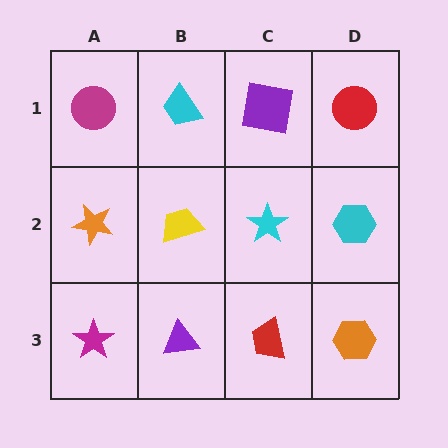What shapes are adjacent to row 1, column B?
A yellow trapezoid (row 2, column B), a magenta circle (row 1, column A), a purple square (row 1, column C).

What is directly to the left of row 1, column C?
A cyan trapezoid.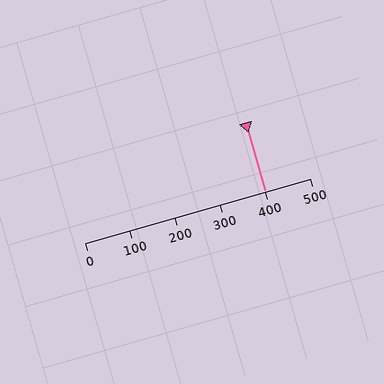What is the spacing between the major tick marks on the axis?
The major ticks are spaced 100 apart.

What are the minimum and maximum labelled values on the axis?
The axis runs from 0 to 500.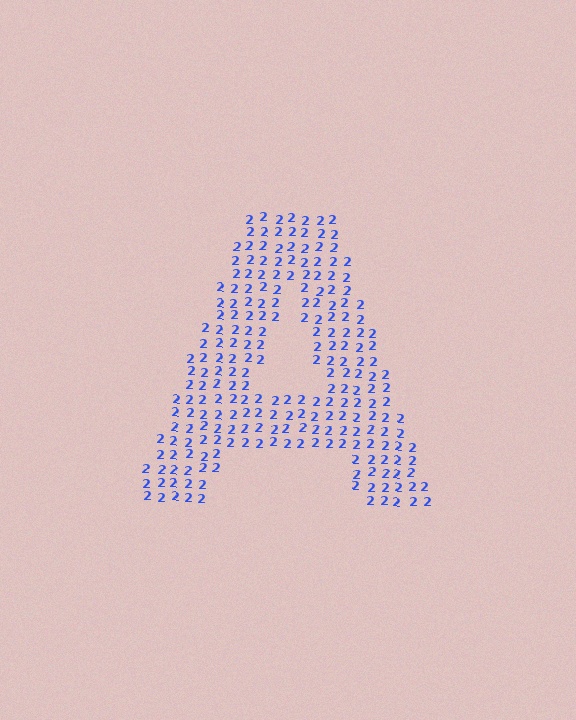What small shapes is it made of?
It is made of small digit 2's.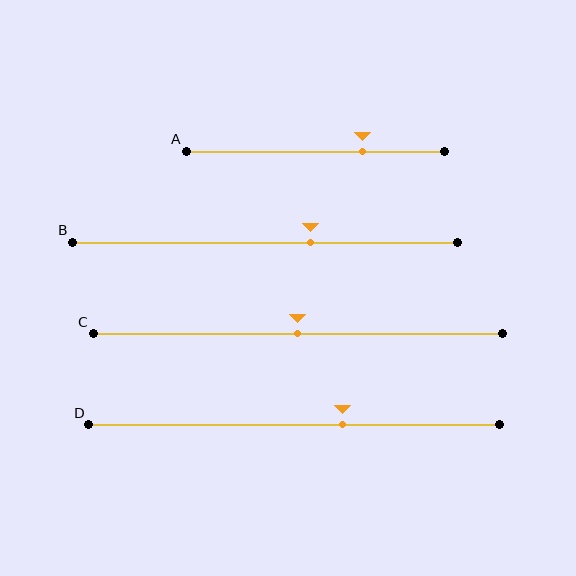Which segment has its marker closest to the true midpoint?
Segment C has its marker closest to the true midpoint.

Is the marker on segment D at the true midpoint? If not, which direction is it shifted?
No, the marker on segment D is shifted to the right by about 12% of the segment length.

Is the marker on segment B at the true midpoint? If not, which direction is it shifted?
No, the marker on segment B is shifted to the right by about 12% of the segment length.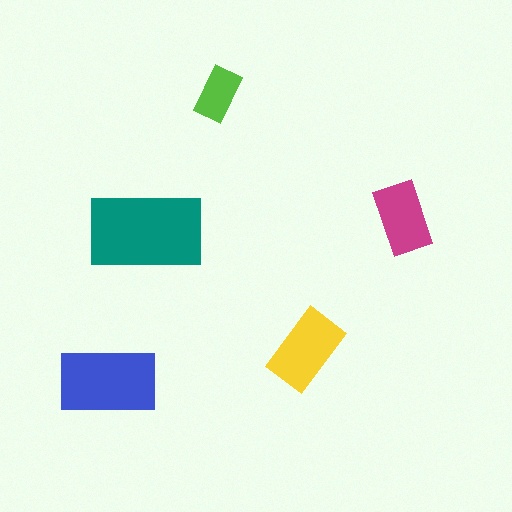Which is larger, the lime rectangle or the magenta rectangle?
The magenta one.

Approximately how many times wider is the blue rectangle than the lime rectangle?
About 2 times wider.